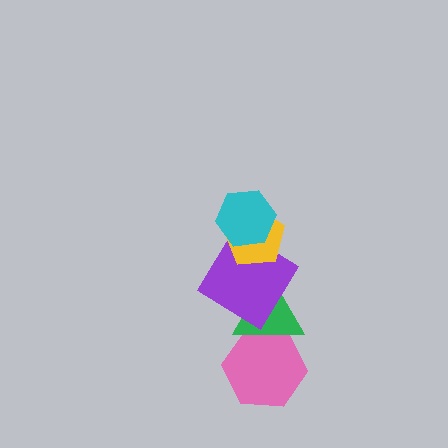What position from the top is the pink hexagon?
The pink hexagon is 5th from the top.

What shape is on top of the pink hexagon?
The green triangle is on top of the pink hexagon.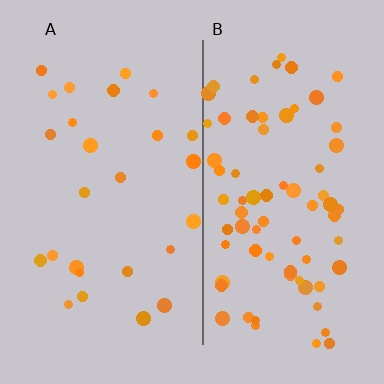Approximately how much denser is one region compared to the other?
Approximately 2.7× — region B over region A.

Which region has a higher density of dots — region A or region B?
B (the right).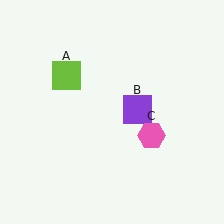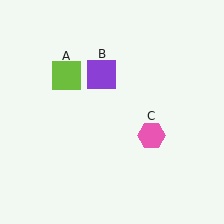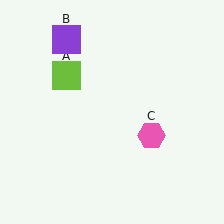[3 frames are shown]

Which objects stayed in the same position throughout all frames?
Lime square (object A) and pink hexagon (object C) remained stationary.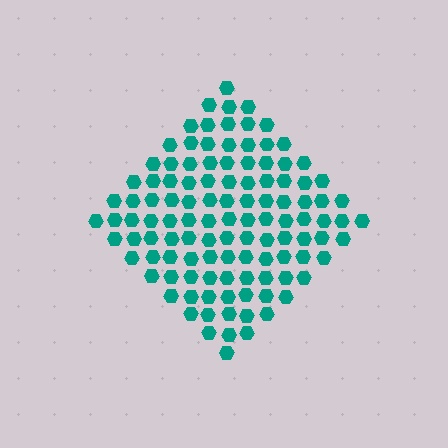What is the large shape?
The large shape is a diamond.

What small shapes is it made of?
It is made of small hexagons.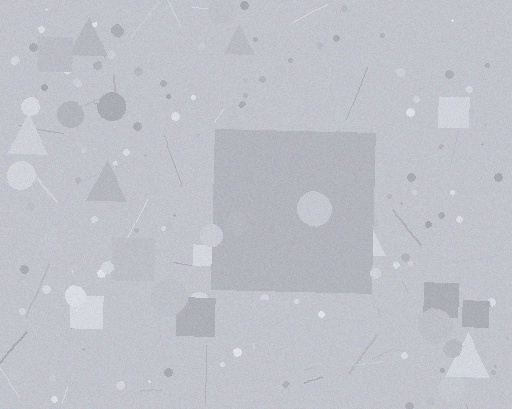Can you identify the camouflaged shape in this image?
The camouflaged shape is a square.